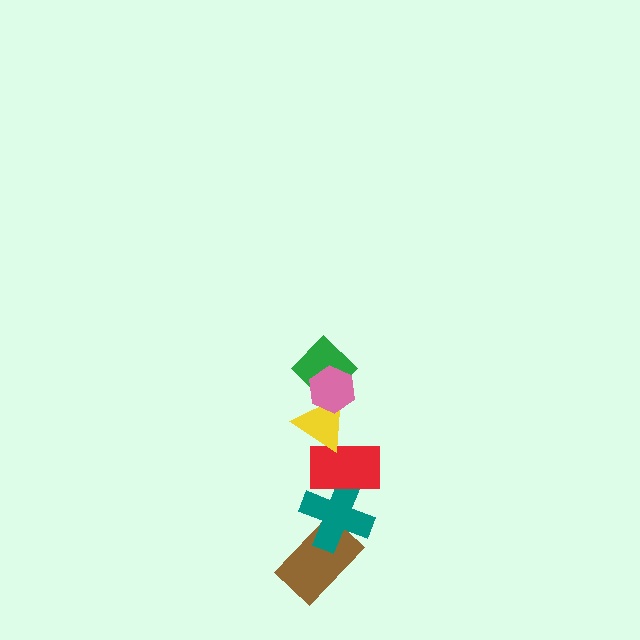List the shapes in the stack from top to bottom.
From top to bottom: the pink hexagon, the green diamond, the yellow triangle, the red rectangle, the teal cross, the brown rectangle.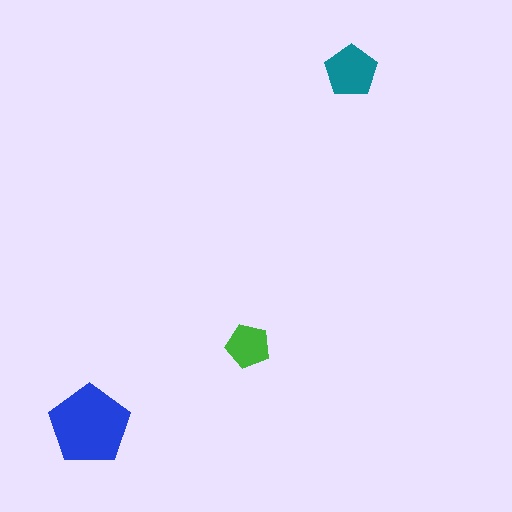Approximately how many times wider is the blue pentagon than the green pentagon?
About 2 times wider.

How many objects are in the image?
There are 3 objects in the image.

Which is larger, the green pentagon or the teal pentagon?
The teal one.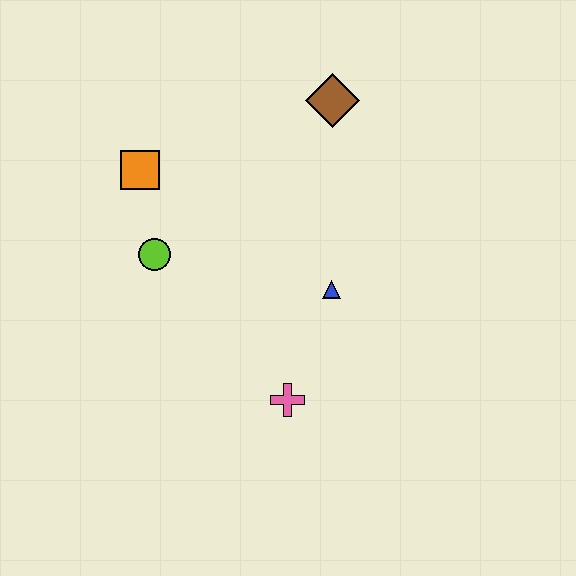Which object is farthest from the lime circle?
The brown diamond is farthest from the lime circle.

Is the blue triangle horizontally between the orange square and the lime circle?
No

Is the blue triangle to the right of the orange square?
Yes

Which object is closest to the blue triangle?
The pink cross is closest to the blue triangle.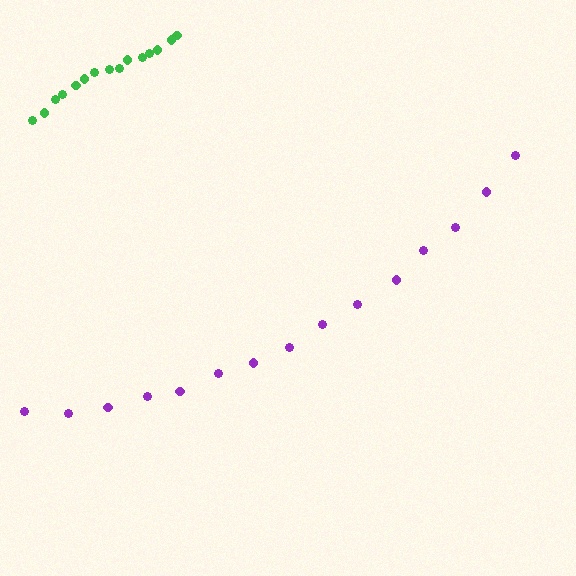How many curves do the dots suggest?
There are 2 distinct paths.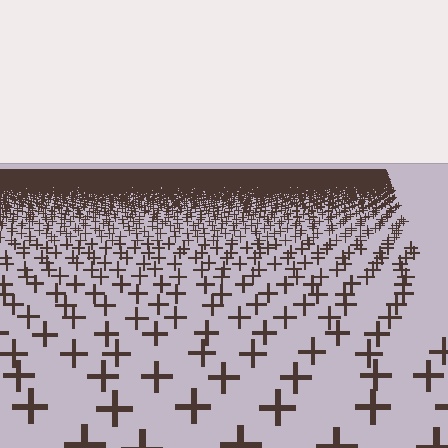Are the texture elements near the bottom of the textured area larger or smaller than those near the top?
Larger. Near the bottom, elements are closer to the viewer and appear at a bigger on-screen size.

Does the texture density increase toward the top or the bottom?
Density increases toward the top.